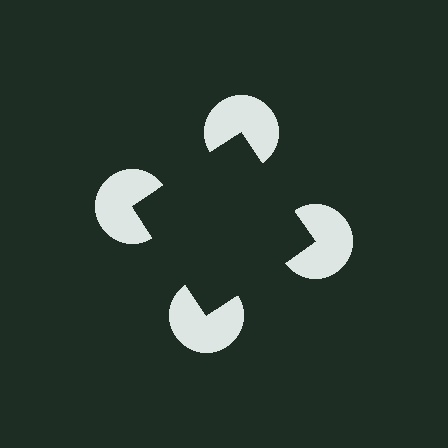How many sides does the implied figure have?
4 sides.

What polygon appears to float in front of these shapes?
An illusory square — its edges are inferred from the aligned wedge cuts in the pac-man discs, not physically drawn.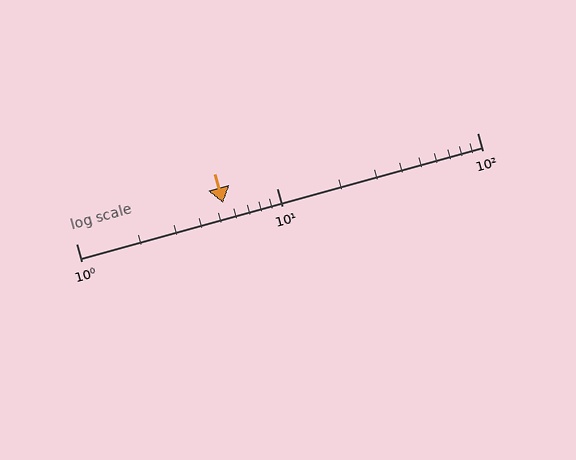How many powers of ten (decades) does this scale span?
The scale spans 2 decades, from 1 to 100.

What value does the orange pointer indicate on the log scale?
The pointer indicates approximately 5.4.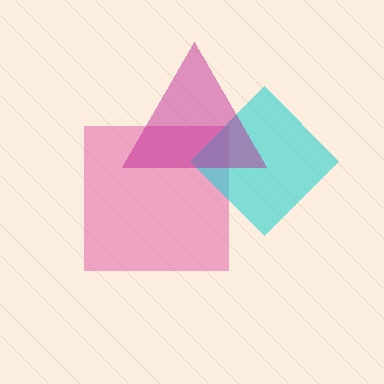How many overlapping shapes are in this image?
There are 3 overlapping shapes in the image.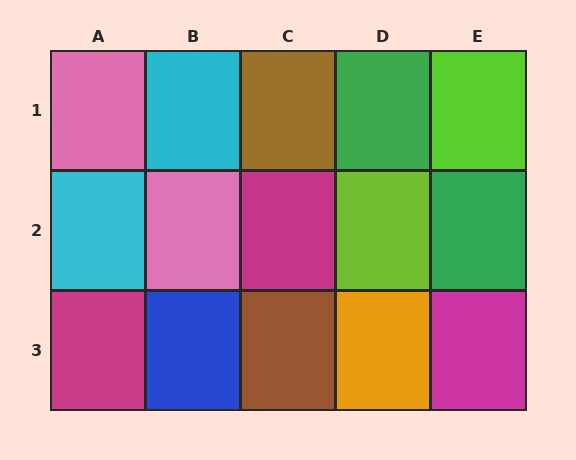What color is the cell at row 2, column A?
Cyan.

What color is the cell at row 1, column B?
Cyan.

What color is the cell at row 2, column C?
Magenta.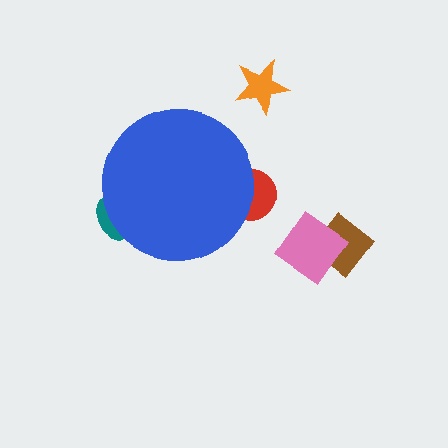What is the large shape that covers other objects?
A blue circle.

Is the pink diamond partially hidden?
No, the pink diamond is fully visible.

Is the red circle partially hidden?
Yes, the red circle is partially hidden behind the blue circle.